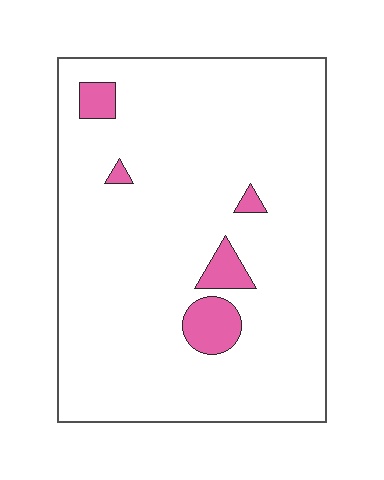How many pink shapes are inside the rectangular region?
5.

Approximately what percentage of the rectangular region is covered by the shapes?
Approximately 5%.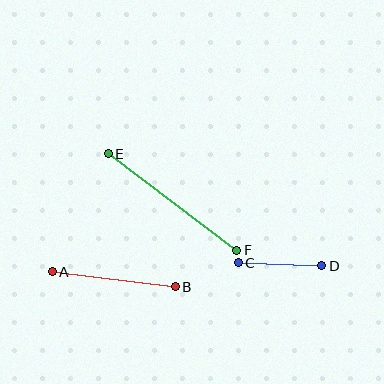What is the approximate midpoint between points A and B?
The midpoint is at approximately (114, 279) pixels.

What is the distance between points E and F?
The distance is approximately 161 pixels.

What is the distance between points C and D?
The distance is approximately 83 pixels.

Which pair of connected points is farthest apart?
Points E and F are farthest apart.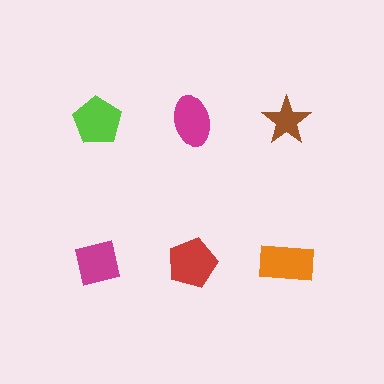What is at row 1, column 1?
A lime pentagon.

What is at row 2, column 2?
A red pentagon.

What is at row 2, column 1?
A magenta square.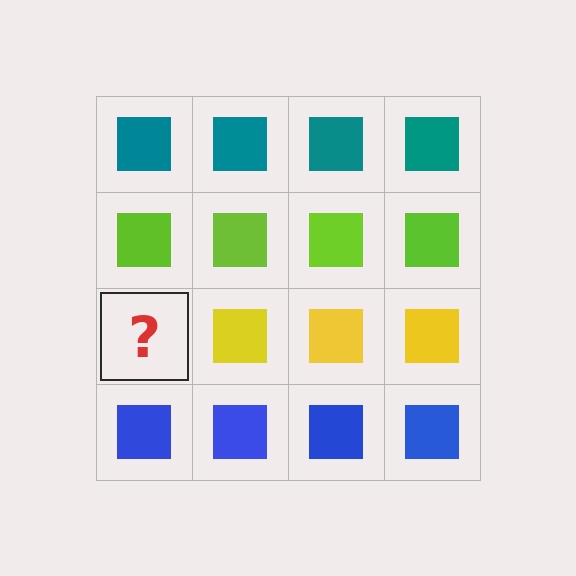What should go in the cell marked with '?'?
The missing cell should contain a yellow square.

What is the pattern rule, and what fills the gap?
The rule is that each row has a consistent color. The gap should be filled with a yellow square.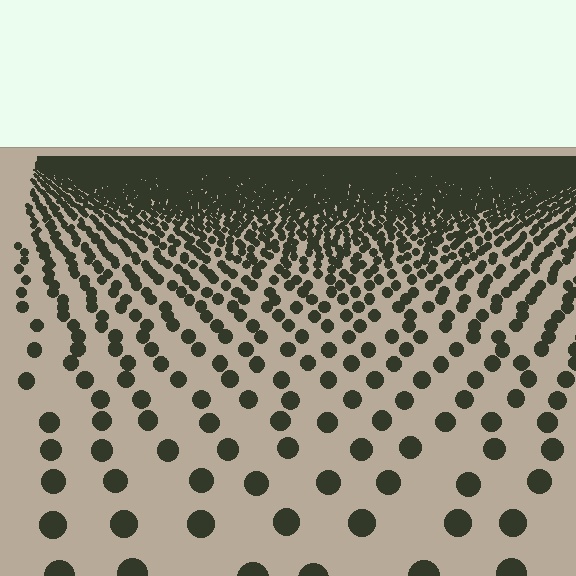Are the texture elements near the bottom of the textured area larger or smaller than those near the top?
Larger. Near the bottom, elements are closer to the viewer and appear at a bigger on-screen size.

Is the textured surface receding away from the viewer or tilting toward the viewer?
The surface is receding away from the viewer. Texture elements get smaller and denser toward the top.